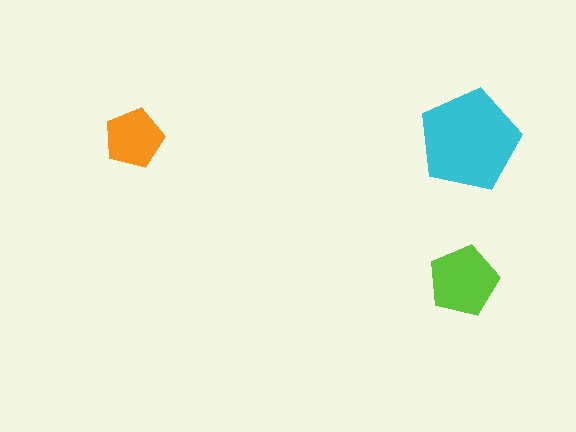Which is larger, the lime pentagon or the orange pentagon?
The lime one.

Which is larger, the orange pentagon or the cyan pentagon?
The cyan one.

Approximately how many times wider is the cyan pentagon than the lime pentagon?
About 1.5 times wider.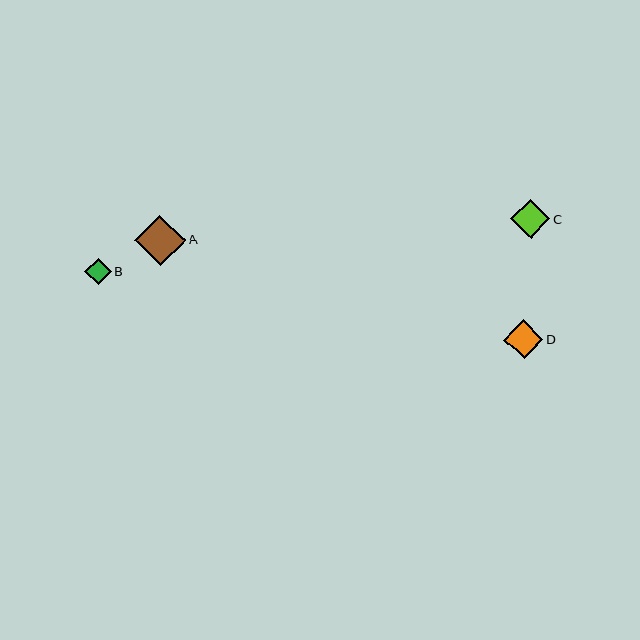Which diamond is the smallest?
Diamond B is the smallest with a size of approximately 26 pixels.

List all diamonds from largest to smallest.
From largest to smallest: A, D, C, B.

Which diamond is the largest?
Diamond A is the largest with a size of approximately 51 pixels.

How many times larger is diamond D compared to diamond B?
Diamond D is approximately 1.5 times the size of diamond B.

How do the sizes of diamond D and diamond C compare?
Diamond D and diamond C are approximately the same size.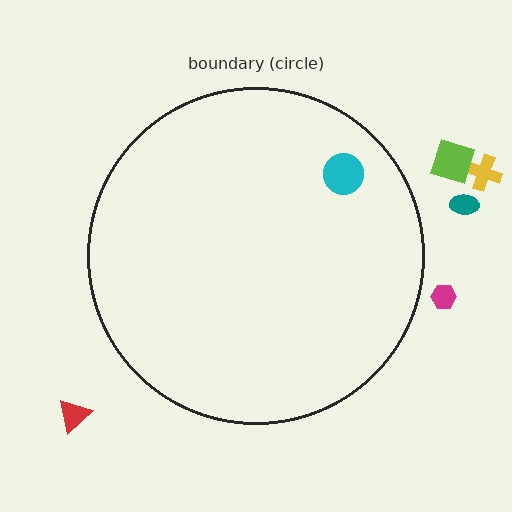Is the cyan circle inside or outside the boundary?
Inside.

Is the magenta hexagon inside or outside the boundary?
Outside.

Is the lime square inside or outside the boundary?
Outside.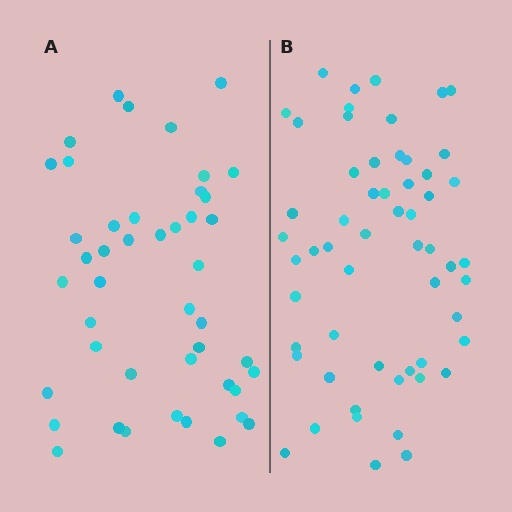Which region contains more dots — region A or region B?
Region B (the right region) has more dots.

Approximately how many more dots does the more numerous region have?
Region B has roughly 12 or so more dots than region A.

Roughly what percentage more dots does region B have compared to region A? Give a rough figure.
About 25% more.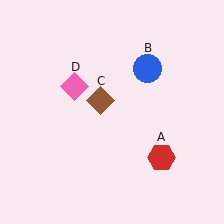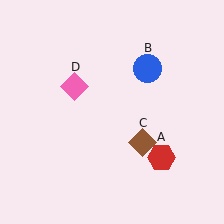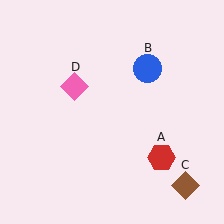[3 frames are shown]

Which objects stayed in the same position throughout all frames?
Red hexagon (object A) and blue circle (object B) and pink diamond (object D) remained stationary.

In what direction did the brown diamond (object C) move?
The brown diamond (object C) moved down and to the right.